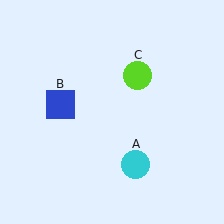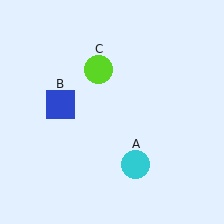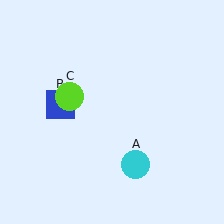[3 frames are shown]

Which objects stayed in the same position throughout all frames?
Cyan circle (object A) and blue square (object B) remained stationary.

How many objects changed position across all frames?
1 object changed position: lime circle (object C).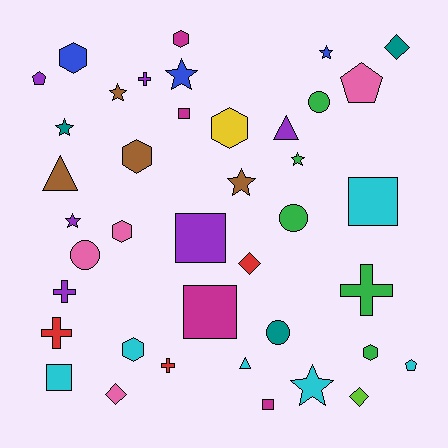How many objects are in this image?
There are 40 objects.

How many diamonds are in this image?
There are 4 diamonds.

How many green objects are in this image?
There are 5 green objects.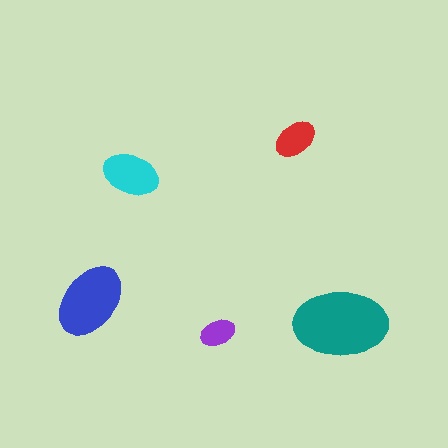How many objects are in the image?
There are 5 objects in the image.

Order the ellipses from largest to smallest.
the teal one, the blue one, the cyan one, the red one, the purple one.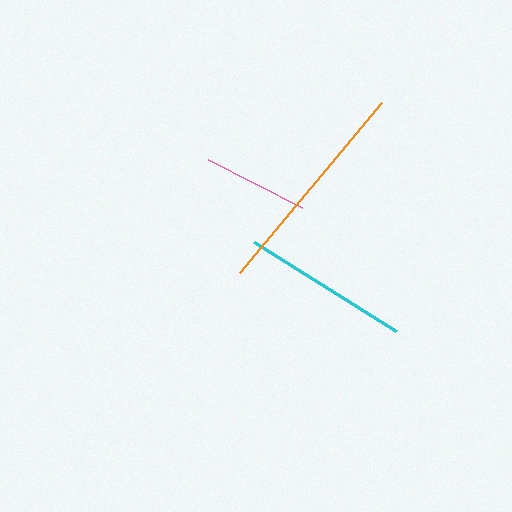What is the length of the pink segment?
The pink segment is approximately 105 pixels long.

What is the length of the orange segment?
The orange segment is approximately 221 pixels long.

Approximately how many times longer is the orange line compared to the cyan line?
The orange line is approximately 1.3 times the length of the cyan line.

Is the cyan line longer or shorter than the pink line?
The cyan line is longer than the pink line.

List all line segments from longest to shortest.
From longest to shortest: orange, cyan, pink.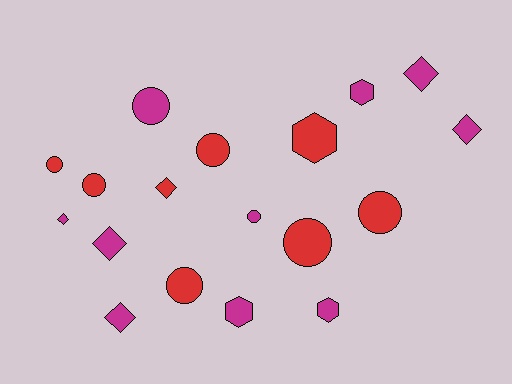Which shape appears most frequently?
Circle, with 8 objects.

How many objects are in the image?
There are 18 objects.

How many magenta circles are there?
There are 2 magenta circles.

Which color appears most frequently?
Magenta, with 10 objects.